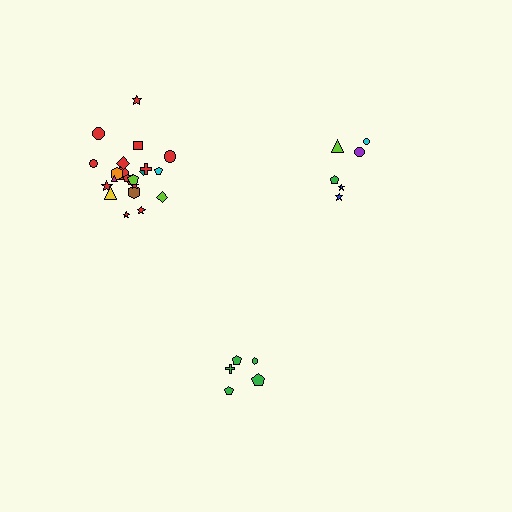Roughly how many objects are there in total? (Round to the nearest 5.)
Roughly 35 objects in total.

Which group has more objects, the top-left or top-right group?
The top-left group.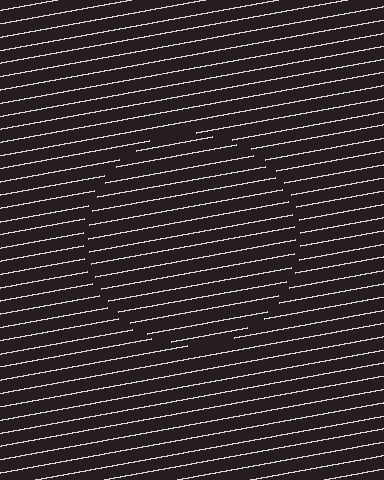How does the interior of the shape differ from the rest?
The interior of the shape contains the same grating, shifted by half a period — the contour is defined by the phase discontinuity where line-ends from the inner and outer gratings abut.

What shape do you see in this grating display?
An illusory circle. The interior of the shape contains the same grating, shifted by half a period — the contour is defined by the phase discontinuity where line-ends from the inner and outer gratings abut.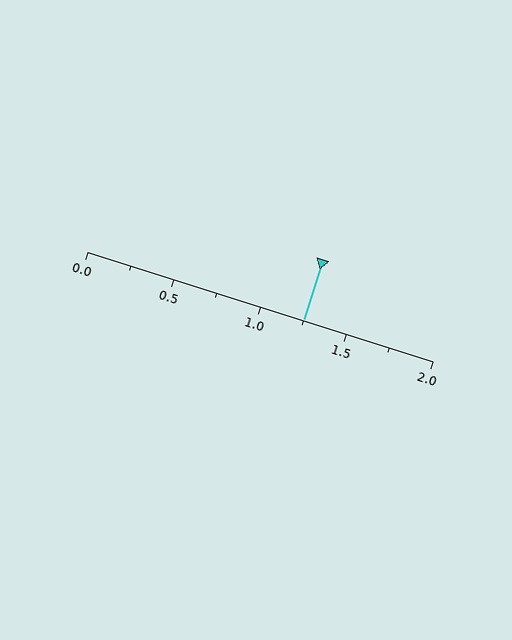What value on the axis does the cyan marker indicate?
The marker indicates approximately 1.25.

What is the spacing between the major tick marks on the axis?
The major ticks are spaced 0.5 apart.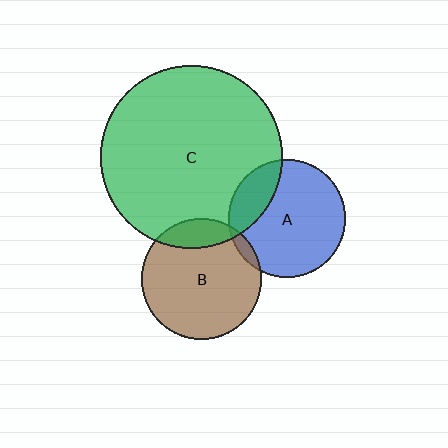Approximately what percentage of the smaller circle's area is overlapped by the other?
Approximately 20%.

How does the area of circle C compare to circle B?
Approximately 2.3 times.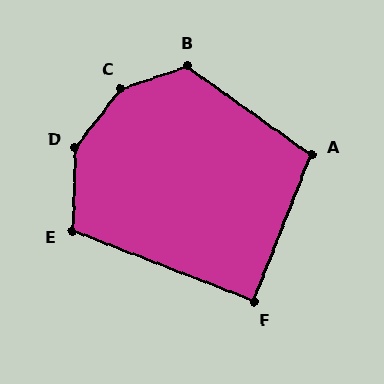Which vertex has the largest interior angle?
C, at approximately 146 degrees.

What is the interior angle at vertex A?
Approximately 104 degrees (obtuse).